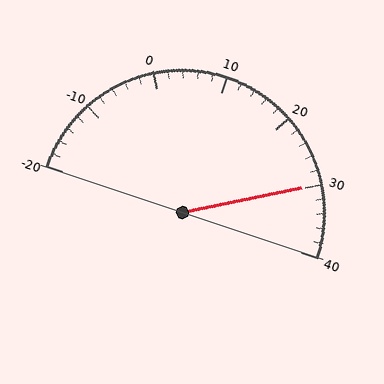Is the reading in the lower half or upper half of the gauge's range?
The reading is in the upper half of the range (-20 to 40).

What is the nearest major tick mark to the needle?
The nearest major tick mark is 30.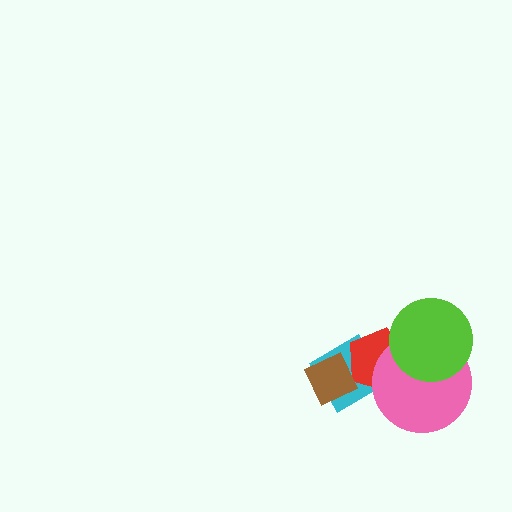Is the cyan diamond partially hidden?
Yes, it is partially covered by another shape.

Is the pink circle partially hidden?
Yes, it is partially covered by another shape.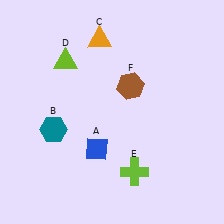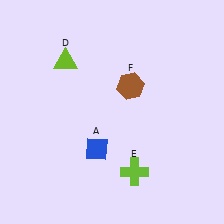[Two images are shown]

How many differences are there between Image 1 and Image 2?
There are 2 differences between the two images.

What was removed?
The orange triangle (C), the teal hexagon (B) were removed in Image 2.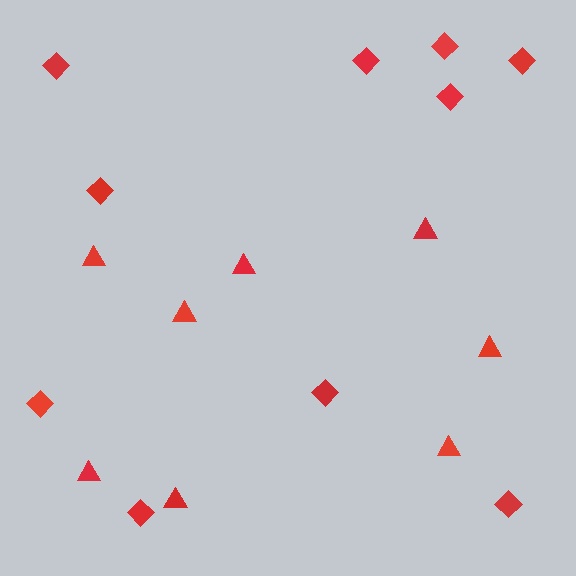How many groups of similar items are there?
There are 2 groups: one group of diamonds (10) and one group of triangles (8).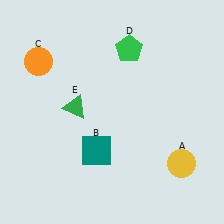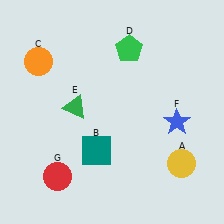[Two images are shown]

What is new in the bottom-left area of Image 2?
A red circle (G) was added in the bottom-left area of Image 2.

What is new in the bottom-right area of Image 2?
A blue star (F) was added in the bottom-right area of Image 2.